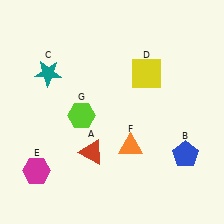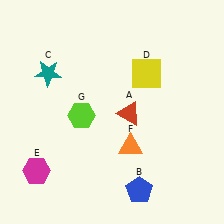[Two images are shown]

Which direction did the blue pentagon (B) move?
The blue pentagon (B) moved left.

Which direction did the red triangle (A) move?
The red triangle (A) moved up.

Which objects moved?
The objects that moved are: the red triangle (A), the blue pentagon (B).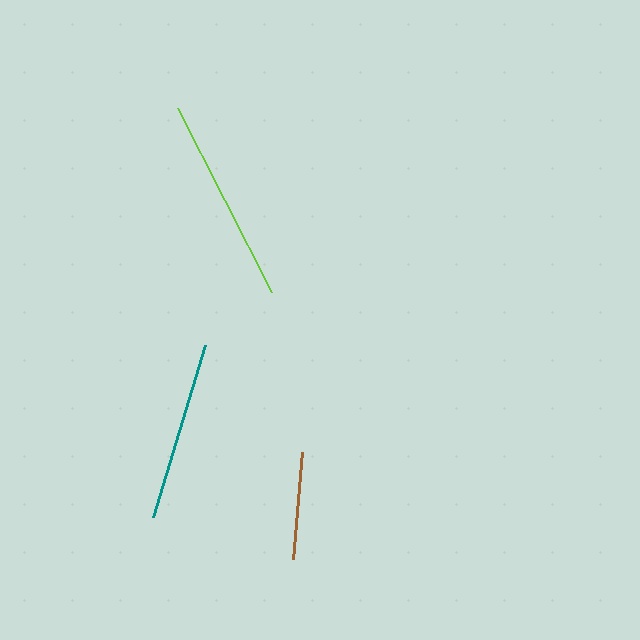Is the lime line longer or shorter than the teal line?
The lime line is longer than the teal line.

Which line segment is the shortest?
The brown line is the shortest at approximately 108 pixels.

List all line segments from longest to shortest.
From longest to shortest: lime, teal, brown.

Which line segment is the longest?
The lime line is the longest at approximately 207 pixels.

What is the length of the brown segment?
The brown segment is approximately 108 pixels long.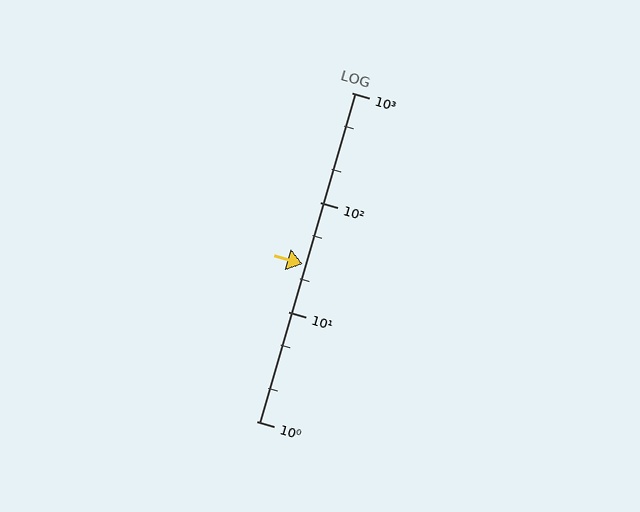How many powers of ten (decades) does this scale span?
The scale spans 3 decades, from 1 to 1000.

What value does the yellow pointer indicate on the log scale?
The pointer indicates approximately 27.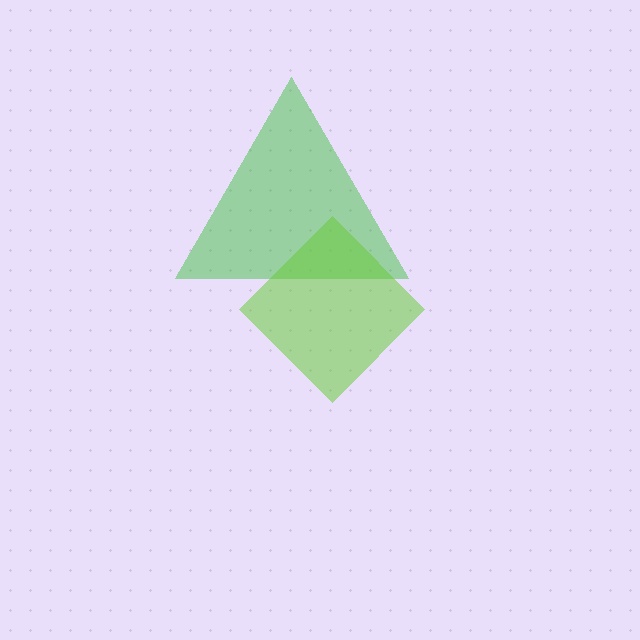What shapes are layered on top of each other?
The layered shapes are: a green triangle, a lime diamond.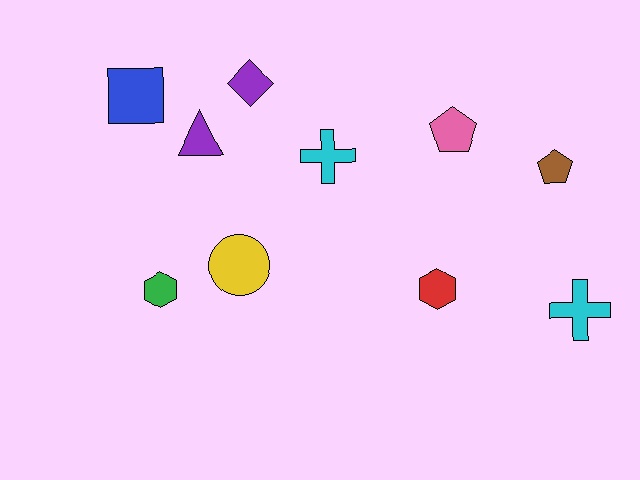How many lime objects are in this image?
There are no lime objects.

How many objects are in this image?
There are 10 objects.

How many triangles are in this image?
There is 1 triangle.